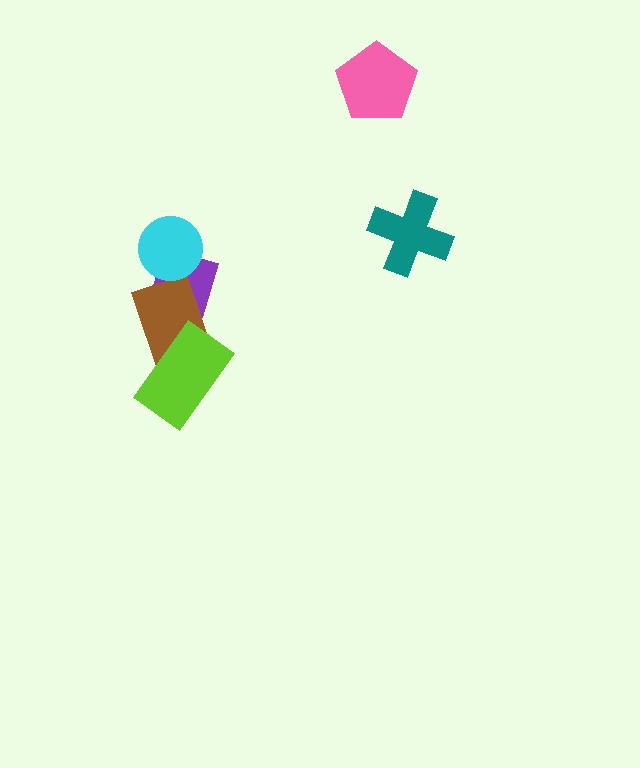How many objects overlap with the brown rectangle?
2 objects overlap with the brown rectangle.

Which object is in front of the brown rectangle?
The lime rectangle is in front of the brown rectangle.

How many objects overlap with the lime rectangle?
1 object overlaps with the lime rectangle.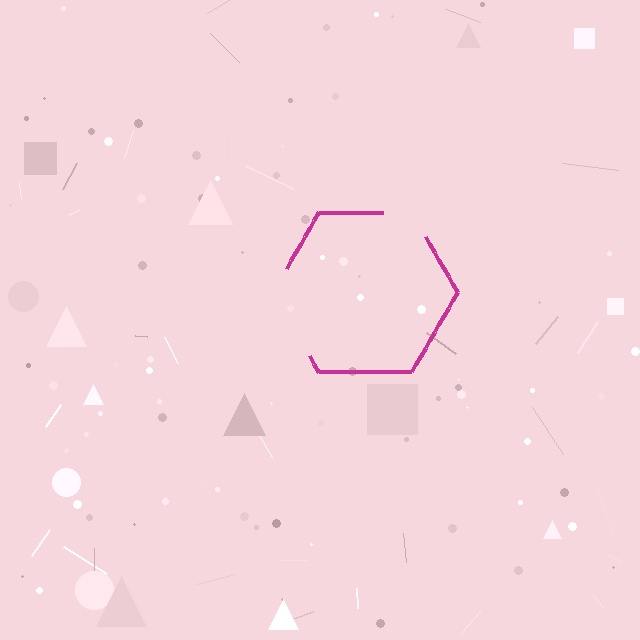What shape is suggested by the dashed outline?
The dashed outline suggests a hexagon.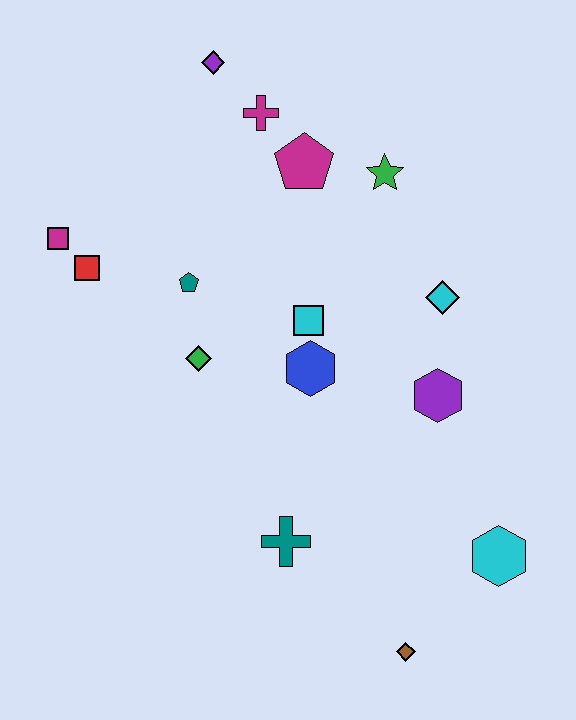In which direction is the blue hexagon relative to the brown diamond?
The blue hexagon is above the brown diamond.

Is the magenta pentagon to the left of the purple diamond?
No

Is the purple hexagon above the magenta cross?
No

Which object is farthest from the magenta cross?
The brown diamond is farthest from the magenta cross.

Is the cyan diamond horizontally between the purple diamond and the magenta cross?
No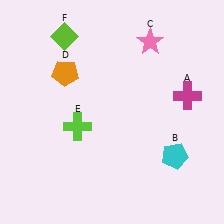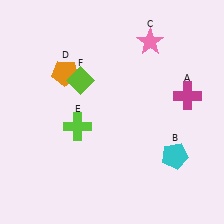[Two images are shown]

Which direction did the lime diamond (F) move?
The lime diamond (F) moved down.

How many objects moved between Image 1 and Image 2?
1 object moved between the two images.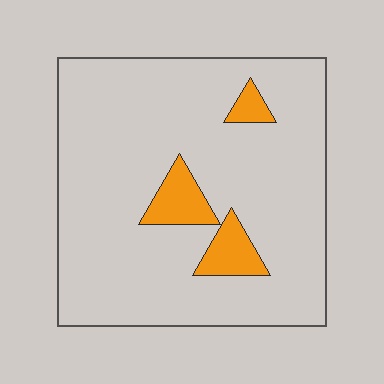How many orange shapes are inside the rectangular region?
3.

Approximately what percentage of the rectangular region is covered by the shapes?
Approximately 10%.